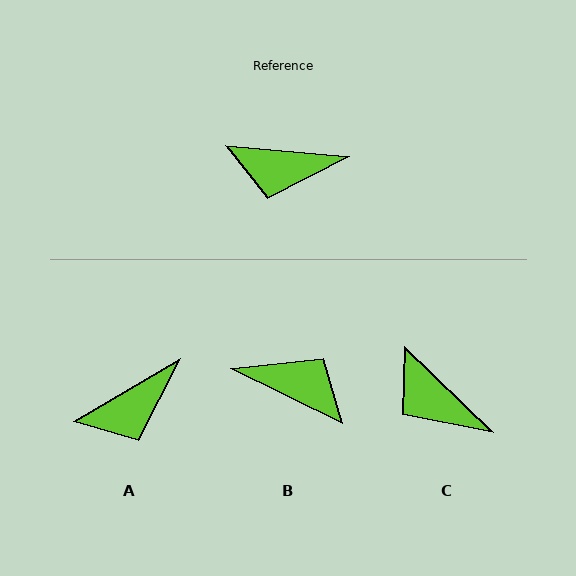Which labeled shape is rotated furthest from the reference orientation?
B, about 159 degrees away.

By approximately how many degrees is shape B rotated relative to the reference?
Approximately 159 degrees counter-clockwise.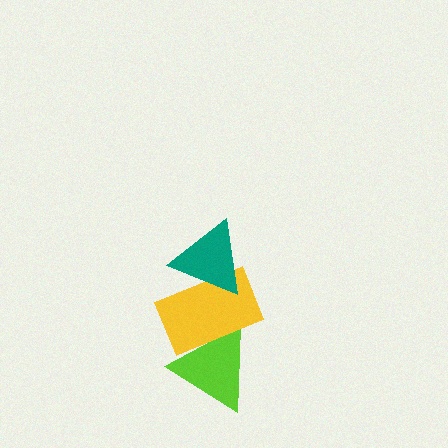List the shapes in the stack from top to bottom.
From top to bottom: the teal triangle, the yellow rectangle, the lime triangle.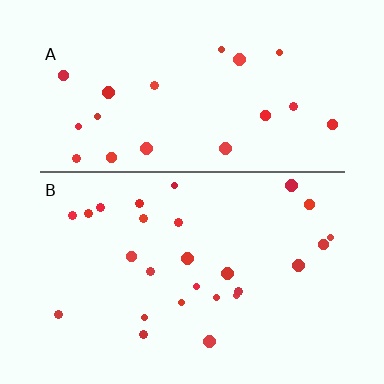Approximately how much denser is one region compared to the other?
Approximately 1.3× — region B over region A.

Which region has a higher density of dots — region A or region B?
B (the bottom).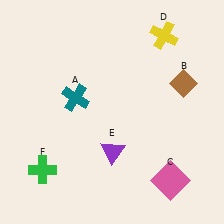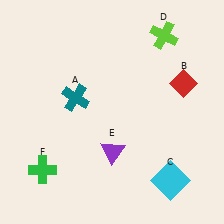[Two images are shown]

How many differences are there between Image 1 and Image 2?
There are 3 differences between the two images.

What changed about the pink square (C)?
In Image 1, C is pink. In Image 2, it changed to cyan.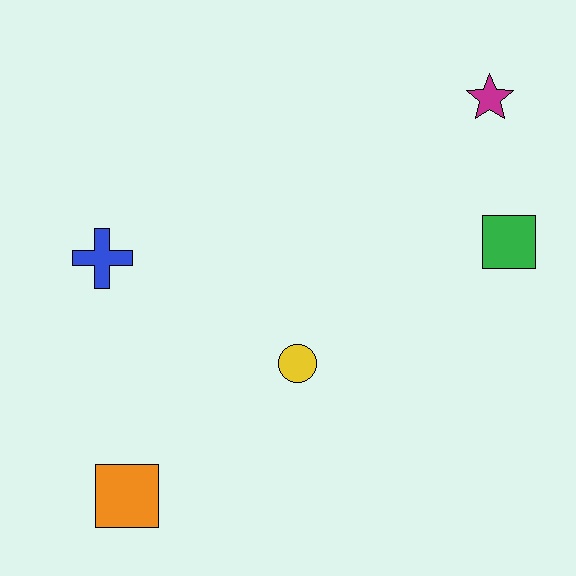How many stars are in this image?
There is 1 star.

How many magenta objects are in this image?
There is 1 magenta object.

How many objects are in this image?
There are 5 objects.